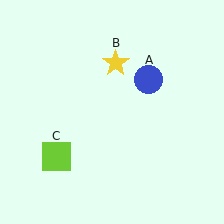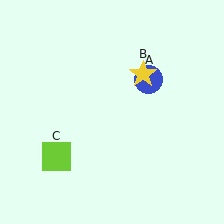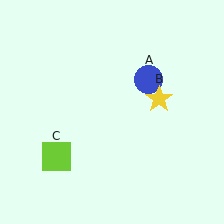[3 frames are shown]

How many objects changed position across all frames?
1 object changed position: yellow star (object B).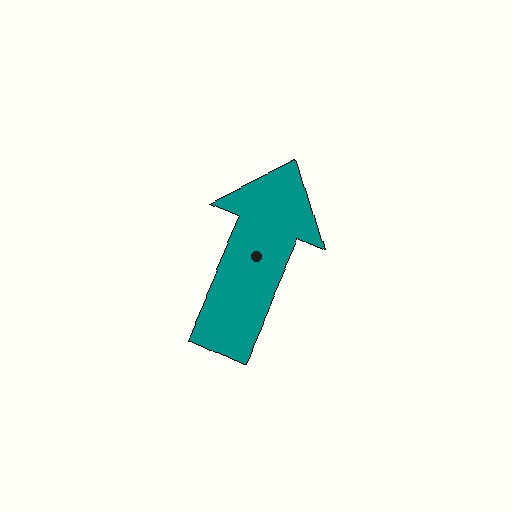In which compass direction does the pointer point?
Northeast.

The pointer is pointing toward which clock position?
Roughly 1 o'clock.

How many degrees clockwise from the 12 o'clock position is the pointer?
Approximately 24 degrees.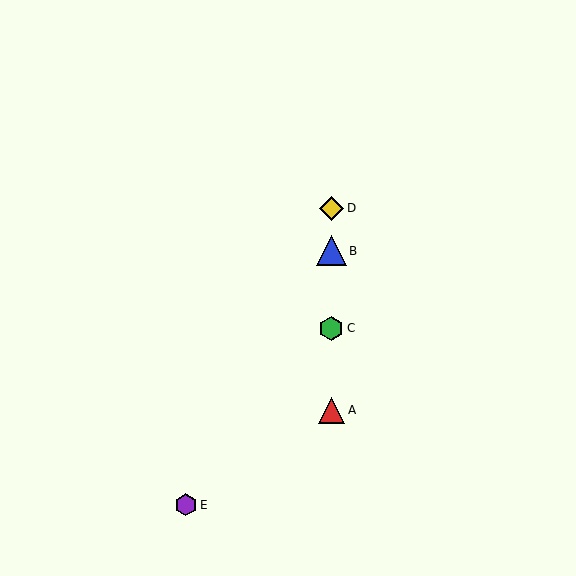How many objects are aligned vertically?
4 objects (A, B, C, D) are aligned vertically.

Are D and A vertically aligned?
Yes, both are at x≈331.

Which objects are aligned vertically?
Objects A, B, C, D are aligned vertically.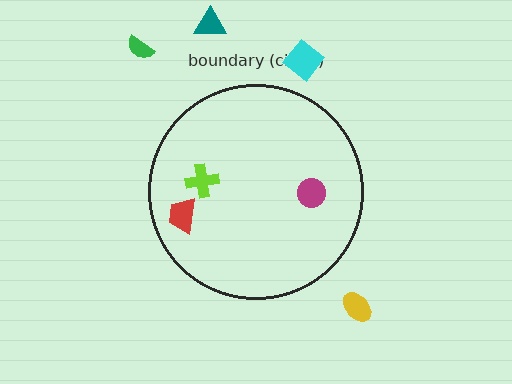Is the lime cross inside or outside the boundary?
Inside.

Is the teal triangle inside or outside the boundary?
Outside.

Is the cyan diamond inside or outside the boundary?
Outside.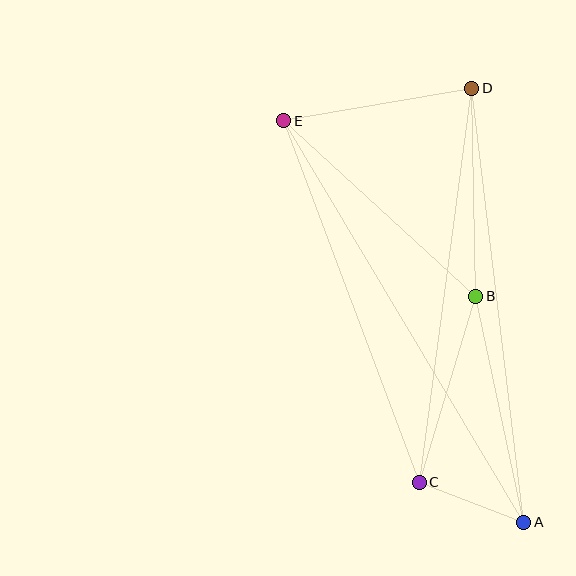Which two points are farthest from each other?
Points A and E are farthest from each other.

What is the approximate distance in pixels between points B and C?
The distance between B and C is approximately 194 pixels.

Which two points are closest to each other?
Points A and C are closest to each other.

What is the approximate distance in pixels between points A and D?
The distance between A and D is approximately 437 pixels.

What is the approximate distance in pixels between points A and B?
The distance between A and B is approximately 231 pixels.